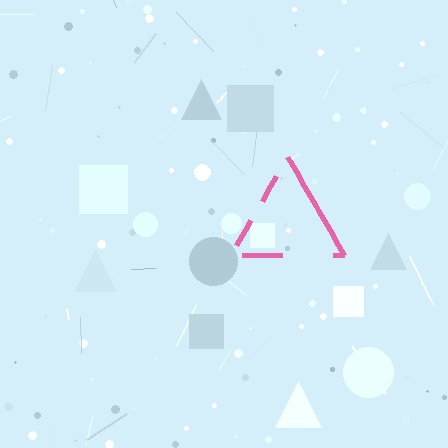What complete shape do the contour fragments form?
The contour fragments form a triangle.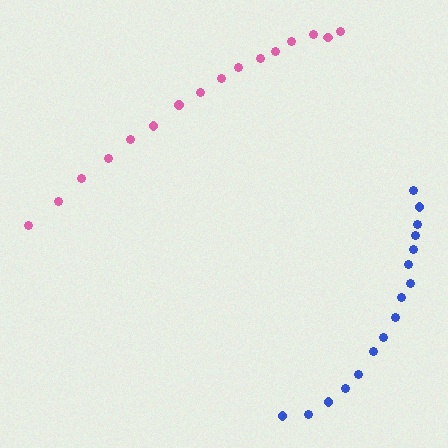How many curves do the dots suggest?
There are 2 distinct paths.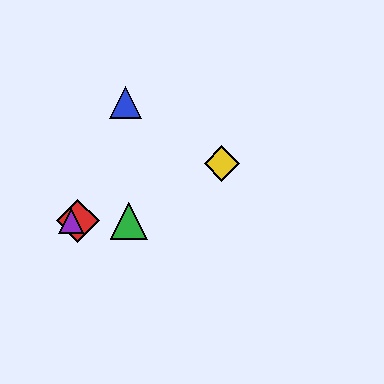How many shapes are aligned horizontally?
3 shapes (the red diamond, the green triangle, the purple triangle) are aligned horizontally.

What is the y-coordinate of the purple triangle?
The purple triangle is at y≈221.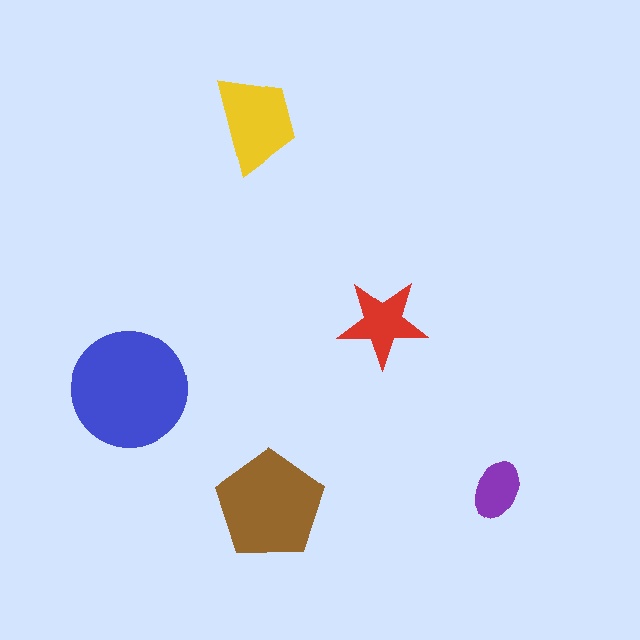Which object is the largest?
The blue circle.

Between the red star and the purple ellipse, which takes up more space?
The red star.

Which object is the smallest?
The purple ellipse.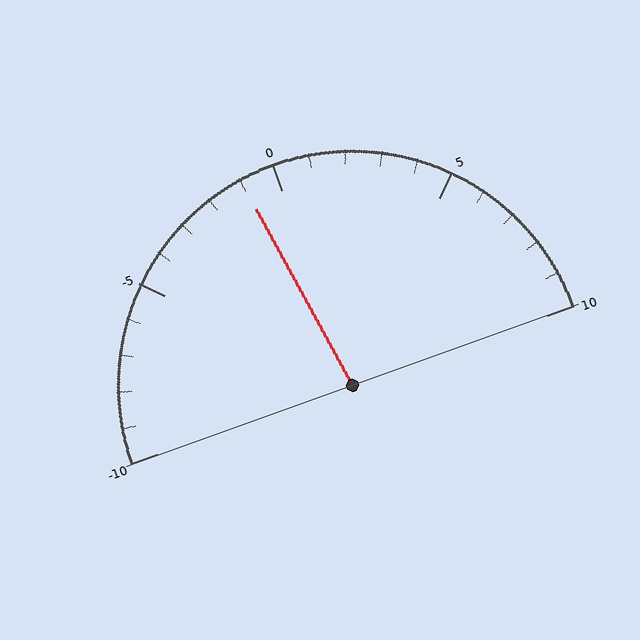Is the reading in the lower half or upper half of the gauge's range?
The reading is in the lower half of the range (-10 to 10).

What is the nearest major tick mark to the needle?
The nearest major tick mark is 0.